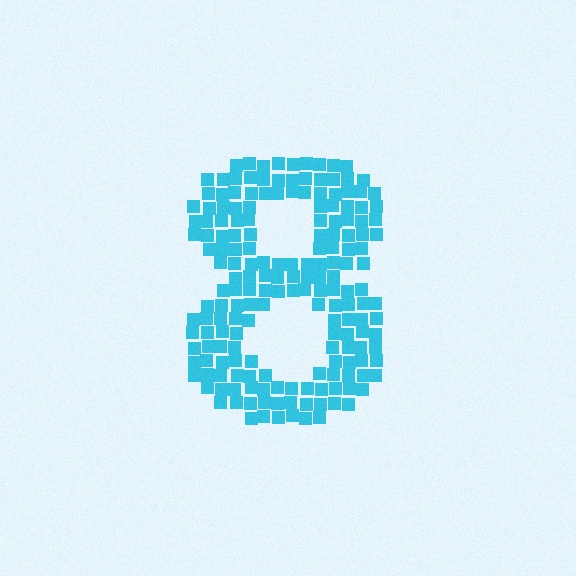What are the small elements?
The small elements are squares.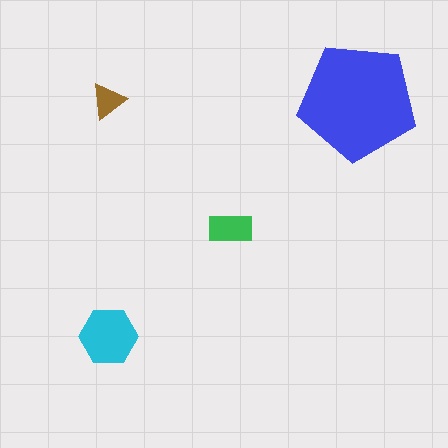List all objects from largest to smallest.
The blue pentagon, the cyan hexagon, the green rectangle, the brown triangle.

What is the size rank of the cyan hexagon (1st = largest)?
2nd.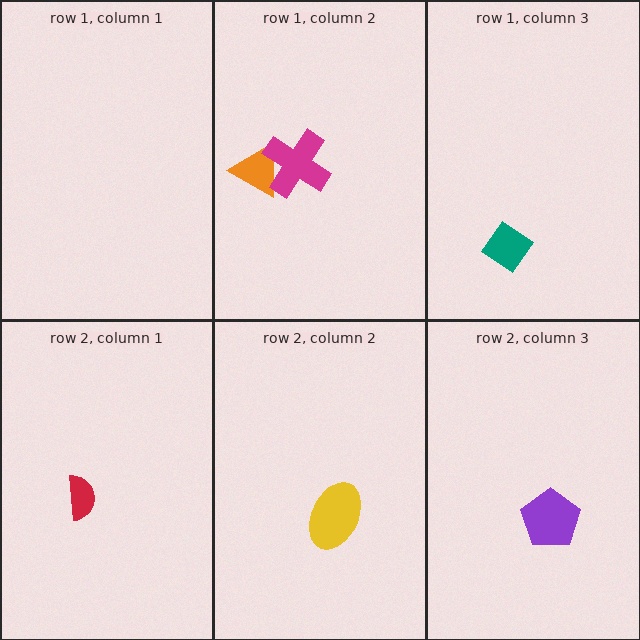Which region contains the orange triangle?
The row 1, column 2 region.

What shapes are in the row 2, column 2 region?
The yellow ellipse.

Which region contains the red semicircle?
The row 2, column 1 region.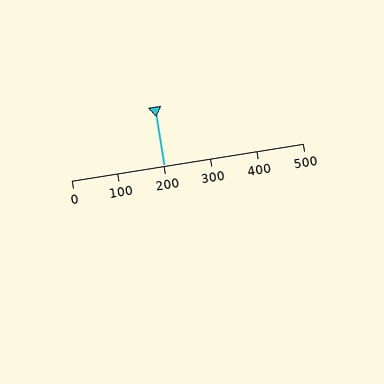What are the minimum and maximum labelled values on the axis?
The axis runs from 0 to 500.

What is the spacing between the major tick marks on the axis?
The major ticks are spaced 100 apart.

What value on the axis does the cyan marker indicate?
The marker indicates approximately 200.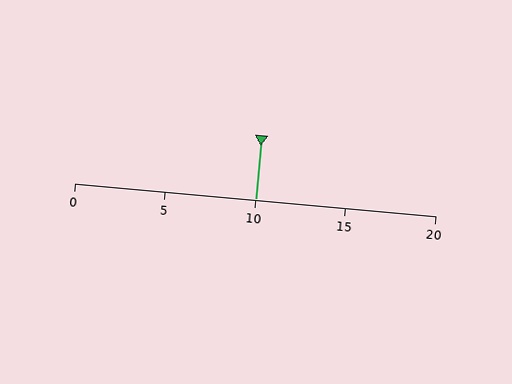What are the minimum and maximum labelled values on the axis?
The axis runs from 0 to 20.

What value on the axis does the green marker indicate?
The marker indicates approximately 10.